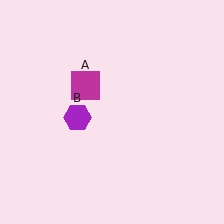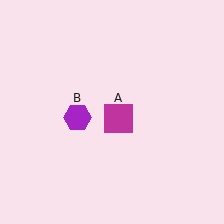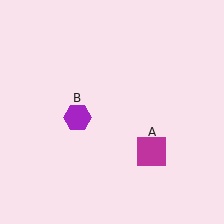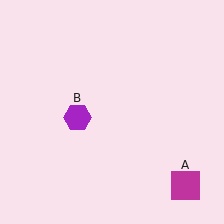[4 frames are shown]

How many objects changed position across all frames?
1 object changed position: magenta square (object A).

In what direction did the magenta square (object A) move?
The magenta square (object A) moved down and to the right.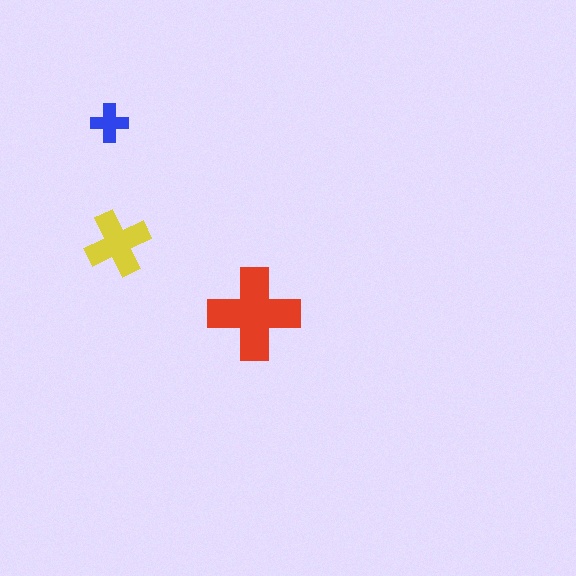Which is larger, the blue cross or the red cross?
The red one.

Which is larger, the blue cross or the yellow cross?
The yellow one.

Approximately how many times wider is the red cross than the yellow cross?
About 1.5 times wider.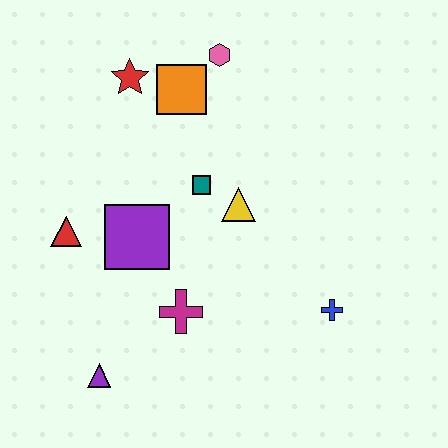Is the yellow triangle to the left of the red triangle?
No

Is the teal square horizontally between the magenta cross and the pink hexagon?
Yes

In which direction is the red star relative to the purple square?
The red star is above the purple square.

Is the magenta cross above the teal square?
No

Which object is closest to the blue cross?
The yellow triangle is closest to the blue cross.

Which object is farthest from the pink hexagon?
The purple triangle is farthest from the pink hexagon.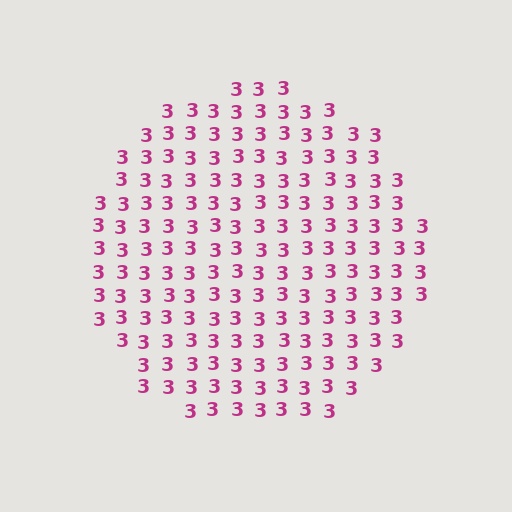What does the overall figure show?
The overall figure shows a circle.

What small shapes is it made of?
It is made of small digit 3's.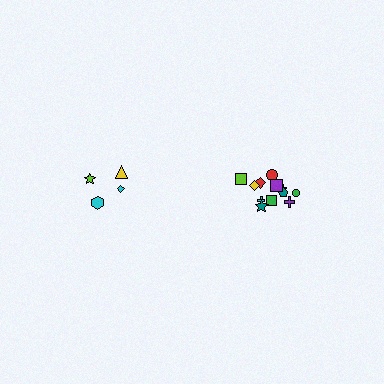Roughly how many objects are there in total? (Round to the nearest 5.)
Roughly 15 objects in total.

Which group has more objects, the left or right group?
The right group.